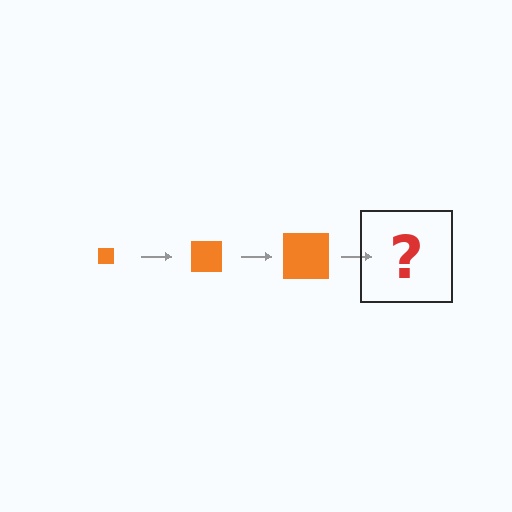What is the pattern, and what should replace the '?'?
The pattern is that the square gets progressively larger each step. The '?' should be an orange square, larger than the previous one.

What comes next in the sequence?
The next element should be an orange square, larger than the previous one.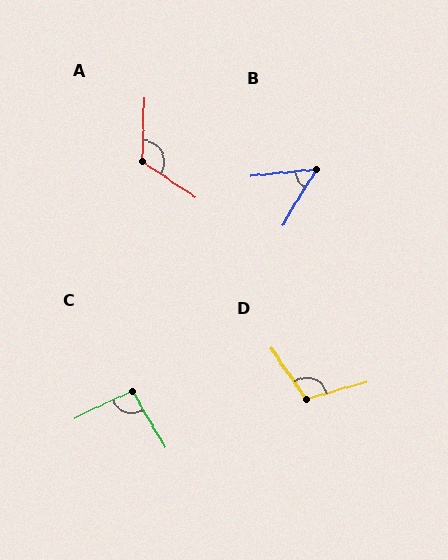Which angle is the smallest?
B, at approximately 53 degrees.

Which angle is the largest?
A, at approximately 122 degrees.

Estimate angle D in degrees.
Approximately 109 degrees.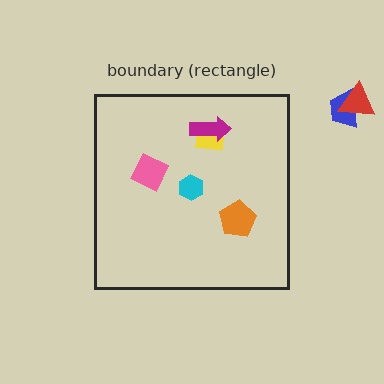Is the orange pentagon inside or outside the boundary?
Inside.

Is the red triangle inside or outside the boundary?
Outside.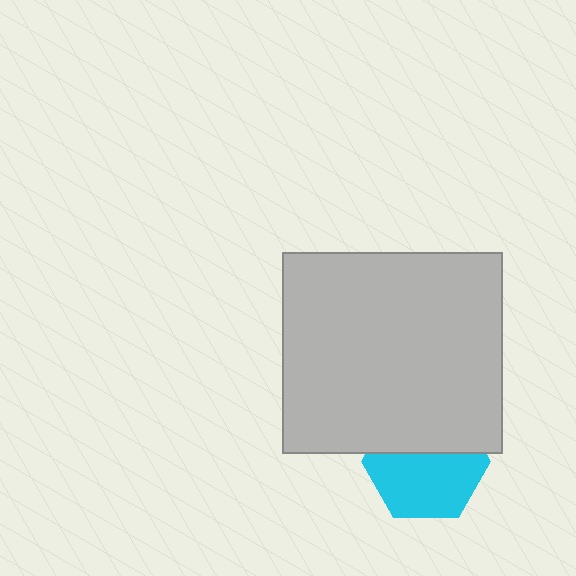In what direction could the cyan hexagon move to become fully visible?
The cyan hexagon could move down. That would shift it out from behind the light gray rectangle entirely.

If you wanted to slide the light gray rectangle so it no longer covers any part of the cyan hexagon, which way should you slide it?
Slide it up — that is the most direct way to separate the two shapes.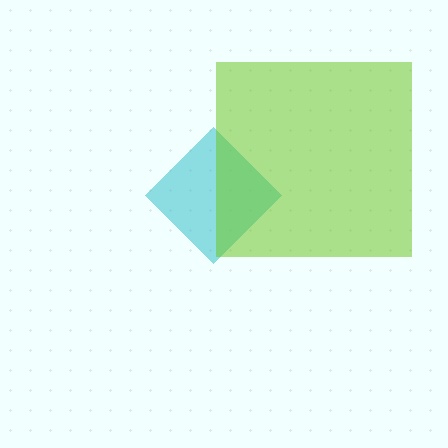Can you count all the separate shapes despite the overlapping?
Yes, there are 2 separate shapes.